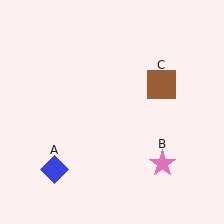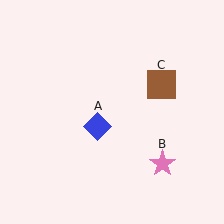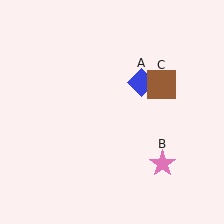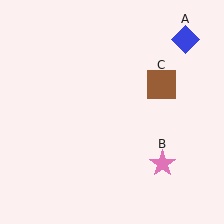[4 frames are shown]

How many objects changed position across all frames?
1 object changed position: blue diamond (object A).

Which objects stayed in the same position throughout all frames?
Pink star (object B) and brown square (object C) remained stationary.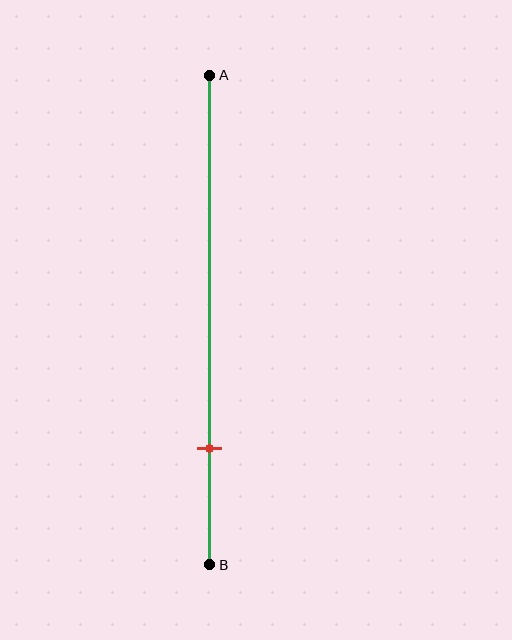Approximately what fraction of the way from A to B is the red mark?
The red mark is approximately 75% of the way from A to B.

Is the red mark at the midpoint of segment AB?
No, the mark is at about 75% from A, not at the 50% midpoint.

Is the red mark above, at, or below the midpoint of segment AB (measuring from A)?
The red mark is below the midpoint of segment AB.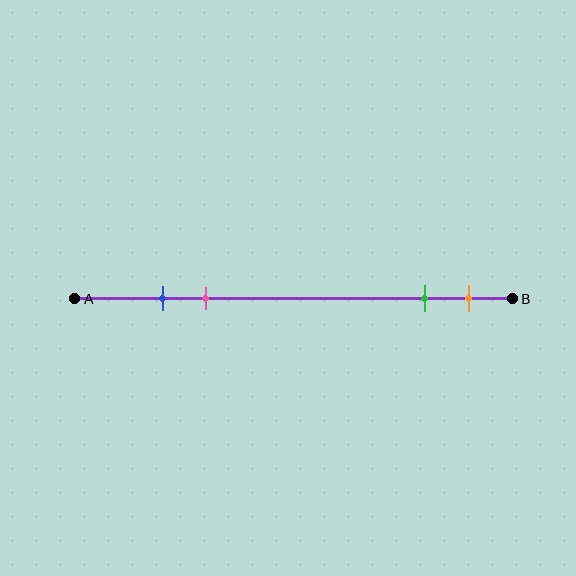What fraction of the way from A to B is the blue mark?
The blue mark is approximately 20% (0.2) of the way from A to B.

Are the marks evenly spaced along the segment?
No, the marks are not evenly spaced.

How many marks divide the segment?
There are 4 marks dividing the segment.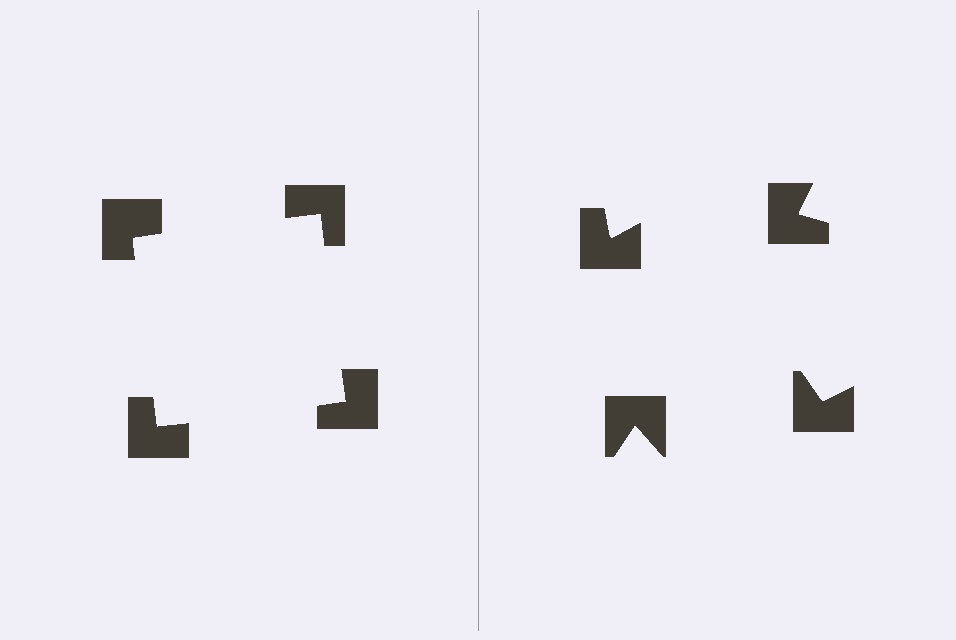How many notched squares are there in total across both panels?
8 — 4 on each side.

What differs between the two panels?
The notched squares are positioned identically on both sides; only the wedge orientations differ. On the left they align to a square; on the right they are misaligned.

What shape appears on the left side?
An illusory square.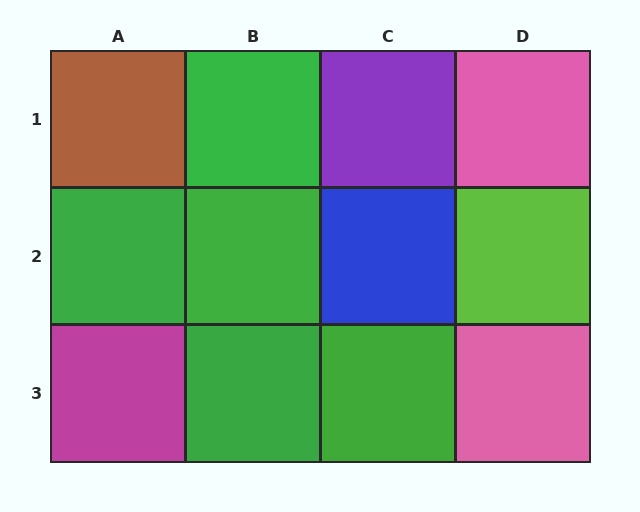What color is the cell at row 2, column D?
Lime.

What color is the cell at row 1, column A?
Brown.